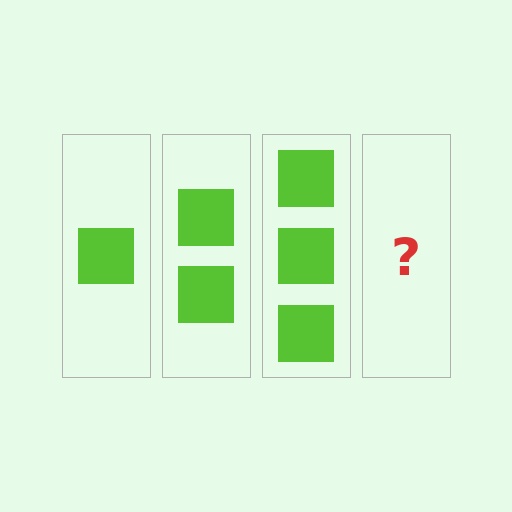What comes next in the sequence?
The next element should be 4 squares.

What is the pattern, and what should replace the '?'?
The pattern is that each step adds one more square. The '?' should be 4 squares.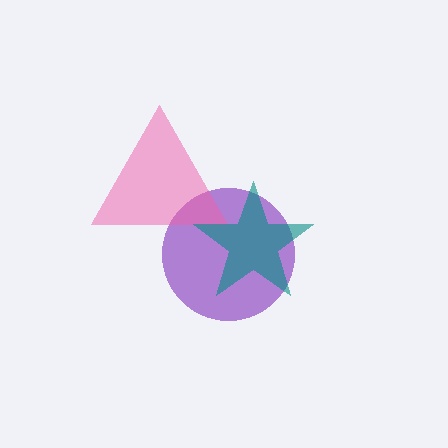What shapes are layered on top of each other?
The layered shapes are: a purple circle, a pink triangle, a teal star.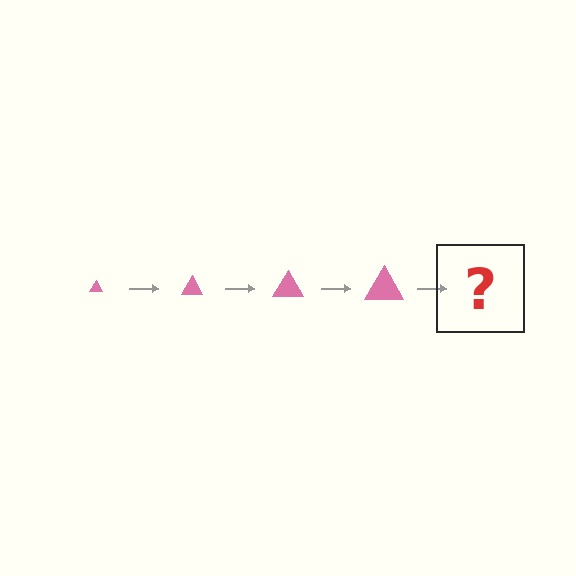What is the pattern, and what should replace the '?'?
The pattern is that the triangle gets progressively larger each step. The '?' should be a pink triangle, larger than the previous one.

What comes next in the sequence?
The next element should be a pink triangle, larger than the previous one.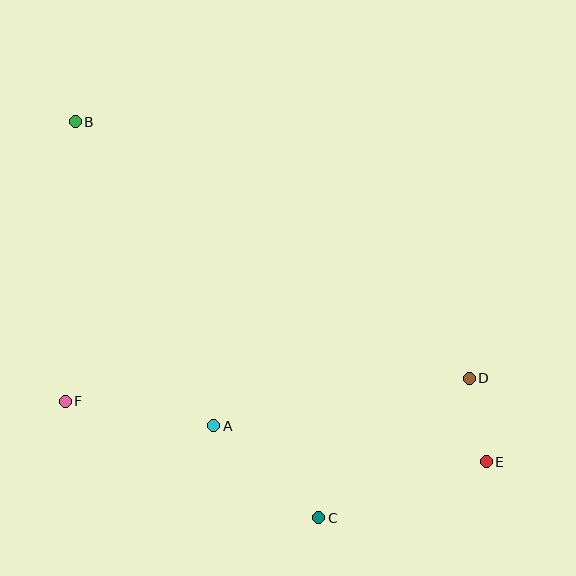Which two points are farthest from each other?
Points B and E are farthest from each other.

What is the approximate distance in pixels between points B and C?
The distance between B and C is approximately 465 pixels.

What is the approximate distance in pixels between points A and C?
The distance between A and C is approximately 139 pixels.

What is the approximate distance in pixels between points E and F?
The distance between E and F is approximately 426 pixels.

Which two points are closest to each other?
Points D and E are closest to each other.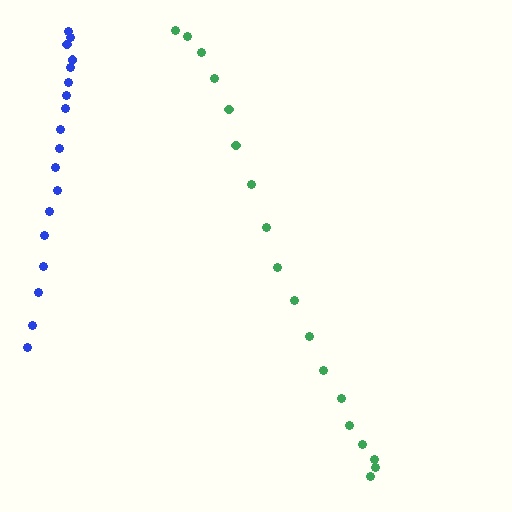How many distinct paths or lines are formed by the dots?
There are 2 distinct paths.